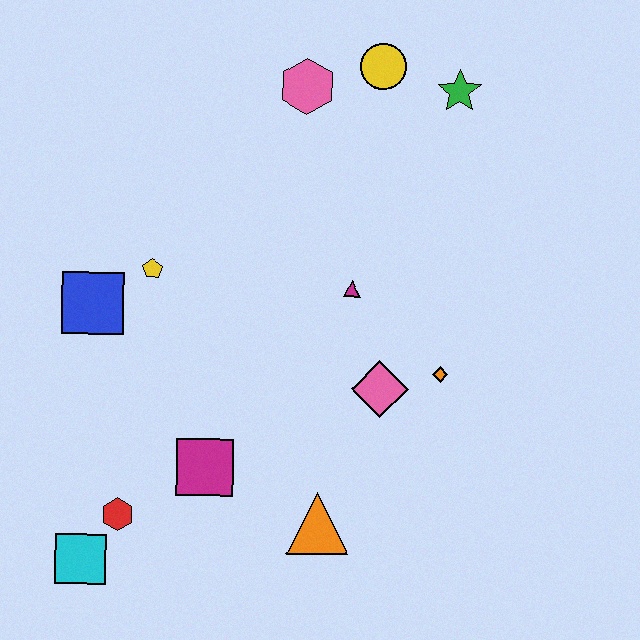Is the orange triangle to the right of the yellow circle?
No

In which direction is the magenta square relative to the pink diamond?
The magenta square is to the left of the pink diamond.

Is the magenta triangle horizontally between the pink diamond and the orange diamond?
No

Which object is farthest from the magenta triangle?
The cyan square is farthest from the magenta triangle.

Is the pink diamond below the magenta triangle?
Yes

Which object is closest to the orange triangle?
The magenta square is closest to the orange triangle.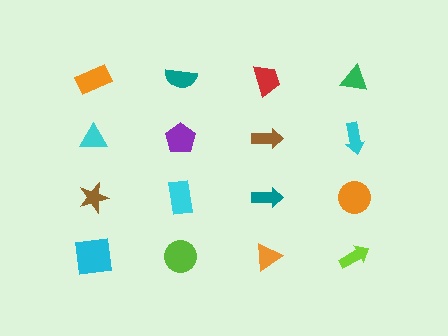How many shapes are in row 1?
4 shapes.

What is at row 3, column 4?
An orange circle.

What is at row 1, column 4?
A green triangle.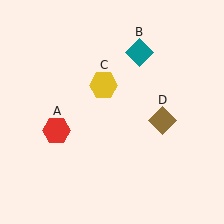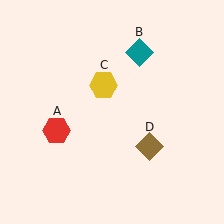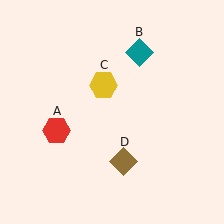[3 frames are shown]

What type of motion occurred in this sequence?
The brown diamond (object D) rotated clockwise around the center of the scene.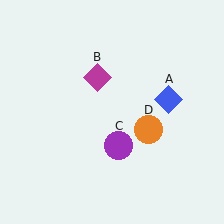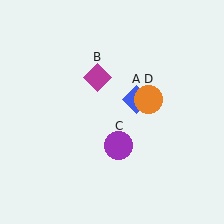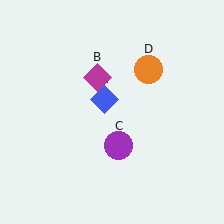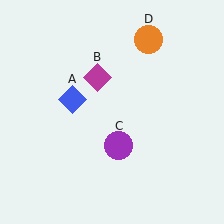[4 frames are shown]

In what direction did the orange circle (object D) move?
The orange circle (object D) moved up.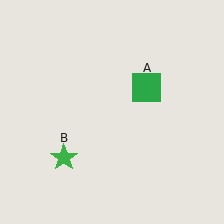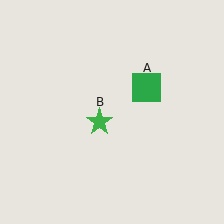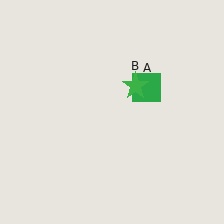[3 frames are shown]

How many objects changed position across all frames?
1 object changed position: green star (object B).